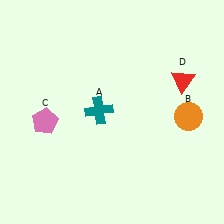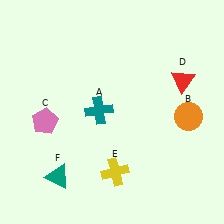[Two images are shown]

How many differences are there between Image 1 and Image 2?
There are 2 differences between the two images.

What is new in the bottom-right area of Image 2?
A yellow cross (E) was added in the bottom-right area of Image 2.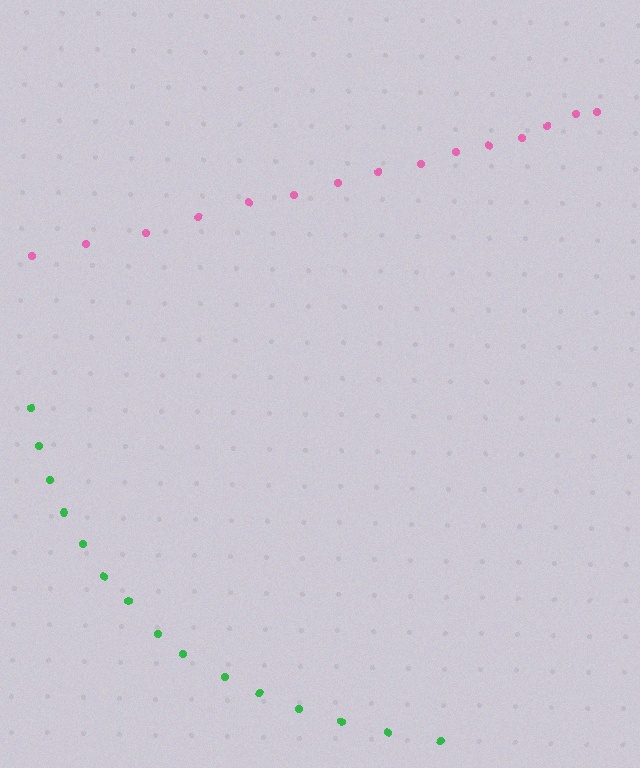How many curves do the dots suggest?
There are 2 distinct paths.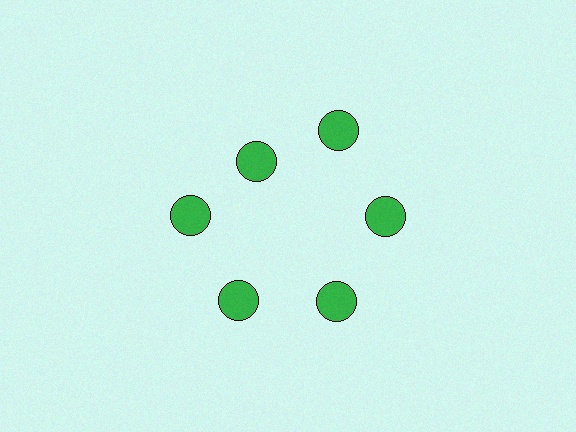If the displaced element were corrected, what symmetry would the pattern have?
It would have 6-fold rotational symmetry — the pattern would map onto itself every 60 degrees.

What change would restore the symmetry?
The symmetry would be restored by moving it outward, back onto the ring so that all 6 circles sit at equal angles and equal distance from the center.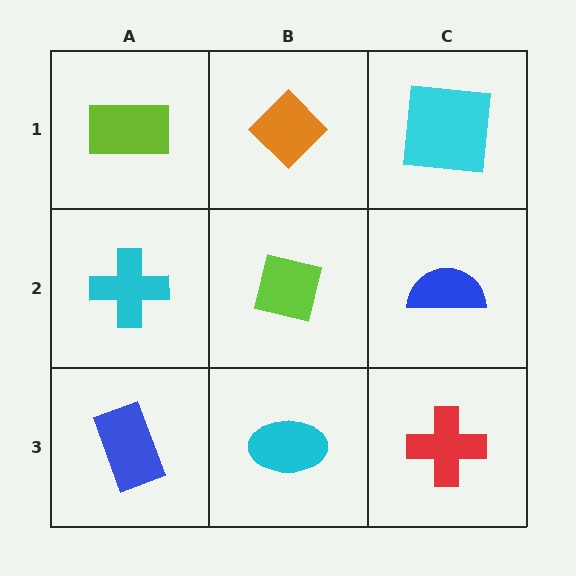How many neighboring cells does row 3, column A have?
2.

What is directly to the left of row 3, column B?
A blue rectangle.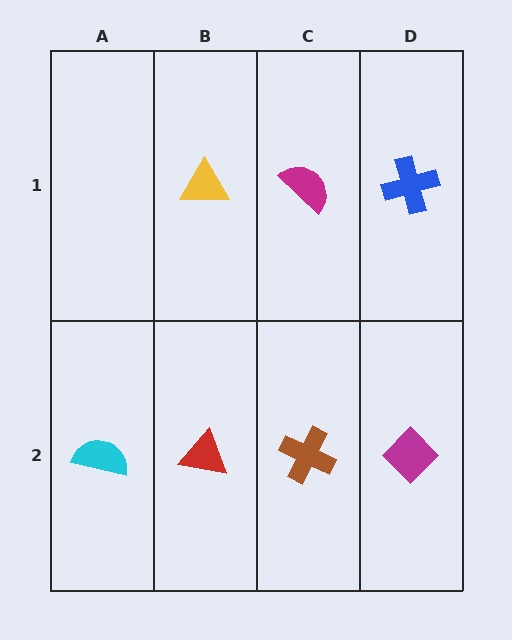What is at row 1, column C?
A magenta semicircle.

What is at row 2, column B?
A red triangle.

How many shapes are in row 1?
3 shapes.